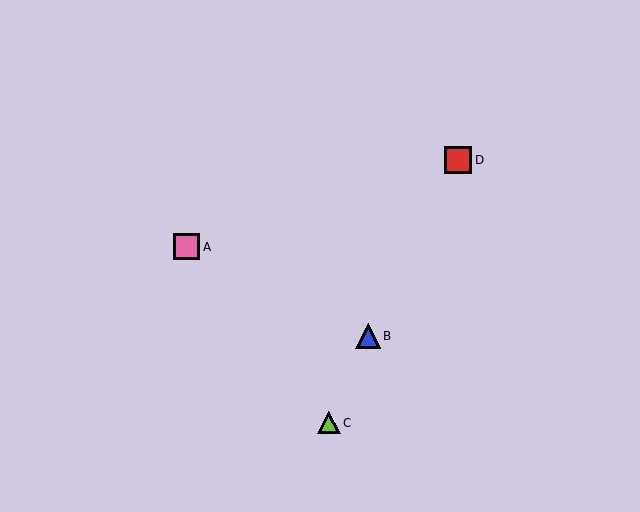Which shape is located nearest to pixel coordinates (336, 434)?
The lime triangle (labeled C) at (329, 423) is nearest to that location.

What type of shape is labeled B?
Shape B is a blue triangle.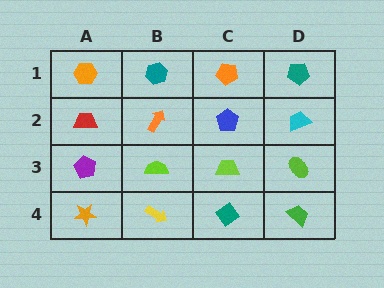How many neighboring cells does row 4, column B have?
3.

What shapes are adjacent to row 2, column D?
A teal pentagon (row 1, column D), a lime ellipse (row 3, column D), a blue pentagon (row 2, column C).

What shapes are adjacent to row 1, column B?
An orange arrow (row 2, column B), an orange hexagon (row 1, column A), an orange pentagon (row 1, column C).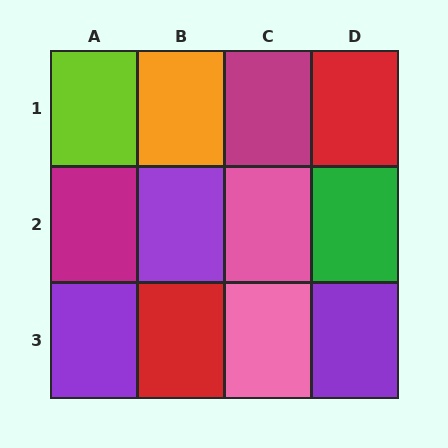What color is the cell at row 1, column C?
Magenta.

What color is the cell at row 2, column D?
Green.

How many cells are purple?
3 cells are purple.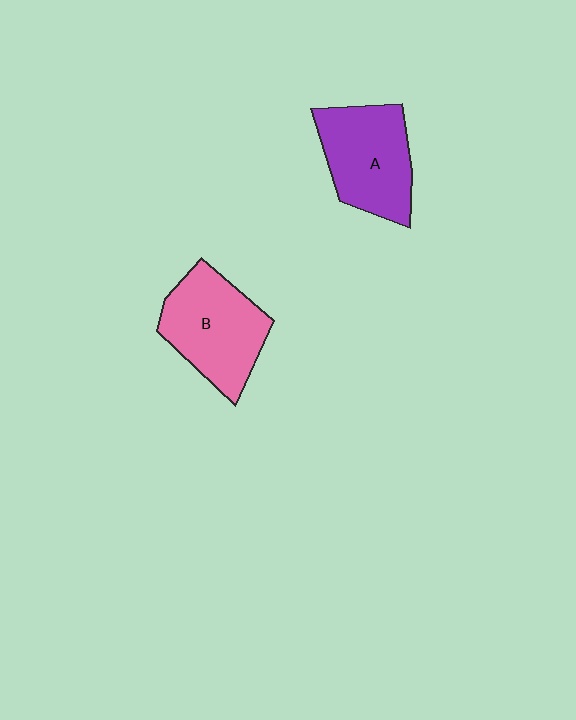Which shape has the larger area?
Shape B (pink).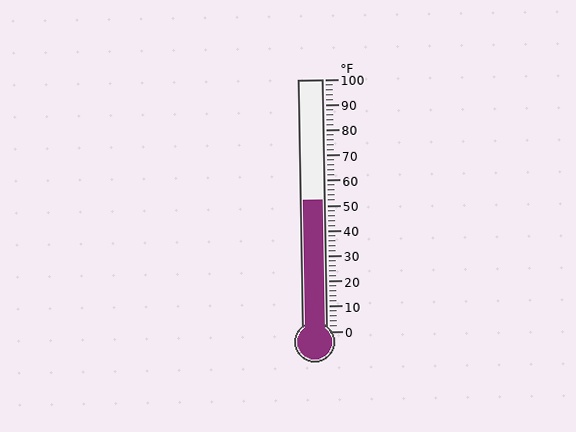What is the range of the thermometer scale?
The thermometer scale ranges from 0°F to 100°F.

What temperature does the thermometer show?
The thermometer shows approximately 52°F.